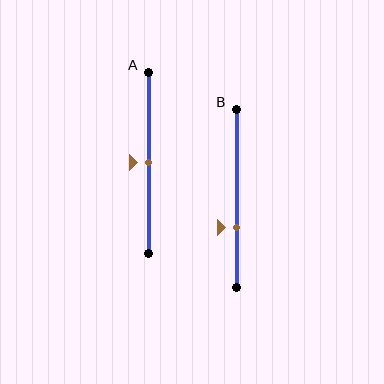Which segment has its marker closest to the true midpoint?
Segment A has its marker closest to the true midpoint.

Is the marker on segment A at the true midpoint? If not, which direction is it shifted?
Yes, the marker on segment A is at the true midpoint.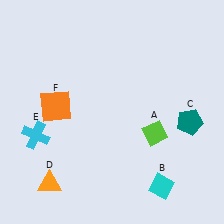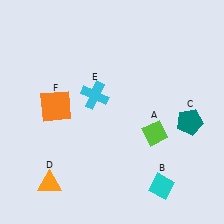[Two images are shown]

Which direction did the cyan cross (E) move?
The cyan cross (E) moved right.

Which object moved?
The cyan cross (E) moved right.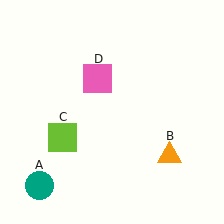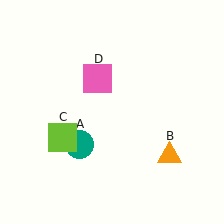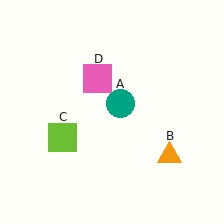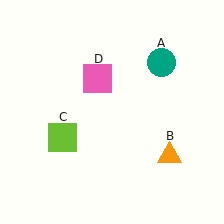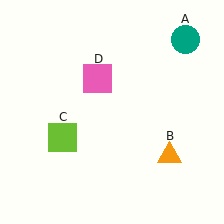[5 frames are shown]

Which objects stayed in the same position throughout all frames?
Orange triangle (object B) and lime square (object C) and pink square (object D) remained stationary.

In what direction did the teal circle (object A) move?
The teal circle (object A) moved up and to the right.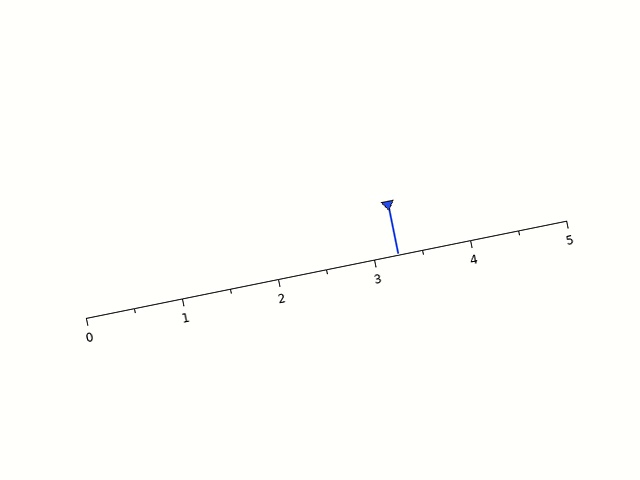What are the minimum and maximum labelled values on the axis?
The axis runs from 0 to 5.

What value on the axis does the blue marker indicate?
The marker indicates approximately 3.2.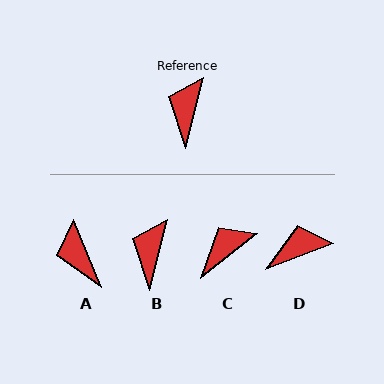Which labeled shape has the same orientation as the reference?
B.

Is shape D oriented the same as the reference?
No, it is off by about 55 degrees.